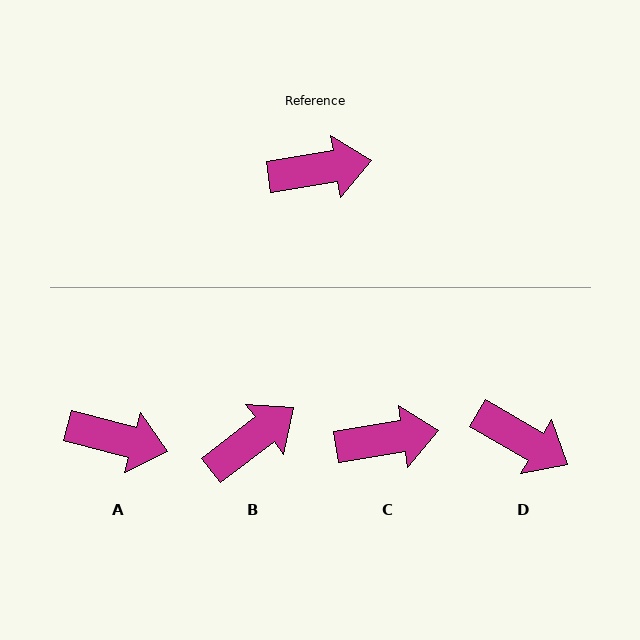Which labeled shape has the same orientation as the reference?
C.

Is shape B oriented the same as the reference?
No, it is off by about 29 degrees.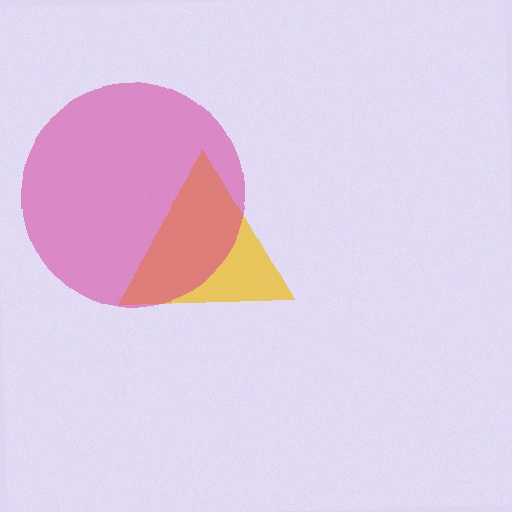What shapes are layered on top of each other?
The layered shapes are: a yellow triangle, a magenta circle.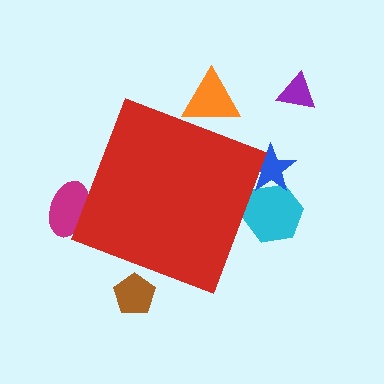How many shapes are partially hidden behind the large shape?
5 shapes are partially hidden.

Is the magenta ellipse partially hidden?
Yes, the magenta ellipse is partially hidden behind the red diamond.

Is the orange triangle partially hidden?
Yes, the orange triangle is partially hidden behind the red diamond.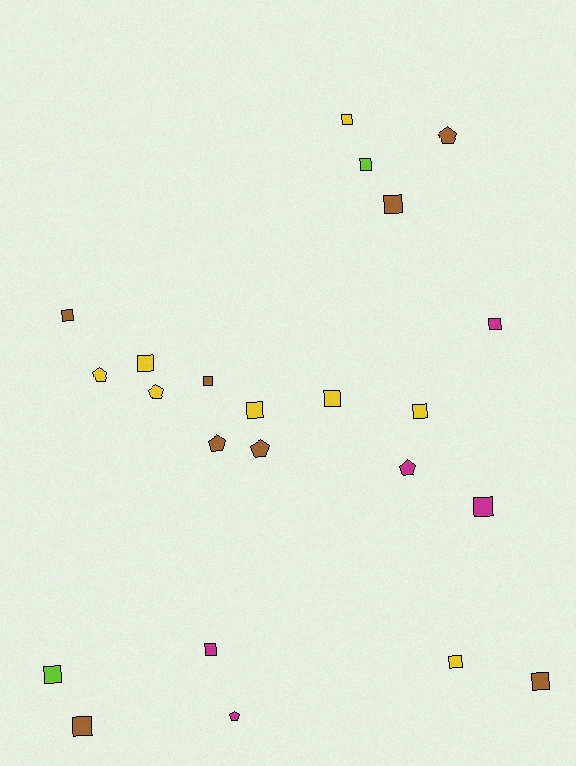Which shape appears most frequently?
Square, with 16 objects.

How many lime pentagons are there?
There are no lime pentagons.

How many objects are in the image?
There are 23 objects.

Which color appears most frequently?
Brown, with 8 objects.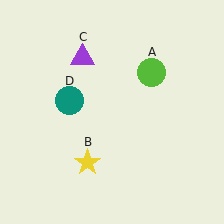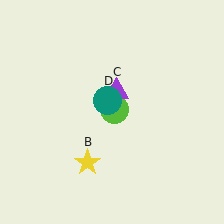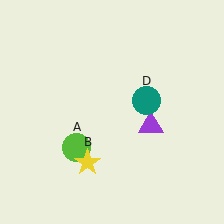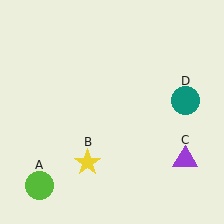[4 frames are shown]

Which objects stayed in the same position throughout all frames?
Yellow star (object B) remained stationary.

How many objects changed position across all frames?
3 objects changed position: lime circle (object A), purple triangle (object C), teal circle (object D).